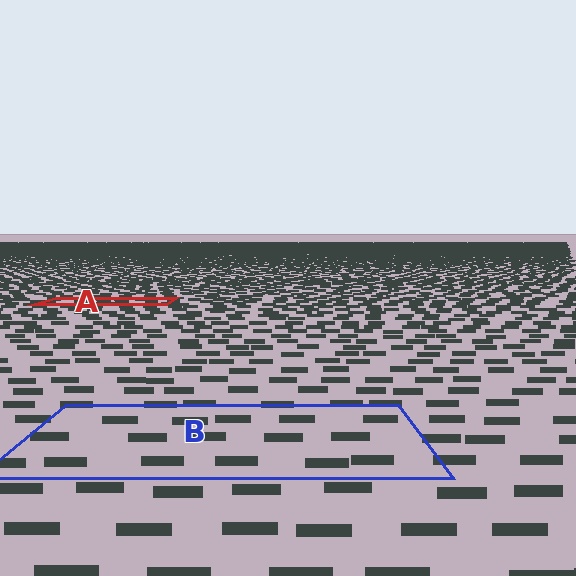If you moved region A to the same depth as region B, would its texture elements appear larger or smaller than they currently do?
They would appear larger. At a closer depth, the same texture elements are projected at a bigger on-screen size.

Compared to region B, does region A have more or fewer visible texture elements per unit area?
Region A has more texture elements per unit area — they are packed more densely because it is farther away.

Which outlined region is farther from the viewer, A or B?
Region A is farther from the viewer — the texture elements inside it appear smaller and more densely packed.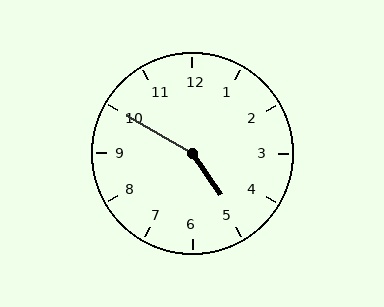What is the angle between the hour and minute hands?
Approximately 155 degrees.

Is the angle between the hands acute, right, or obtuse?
It is obtuse.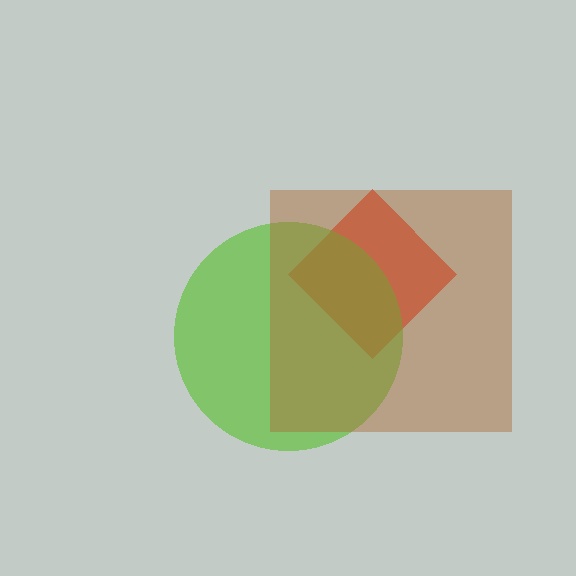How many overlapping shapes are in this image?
There are 3 overlapping shapes in the image.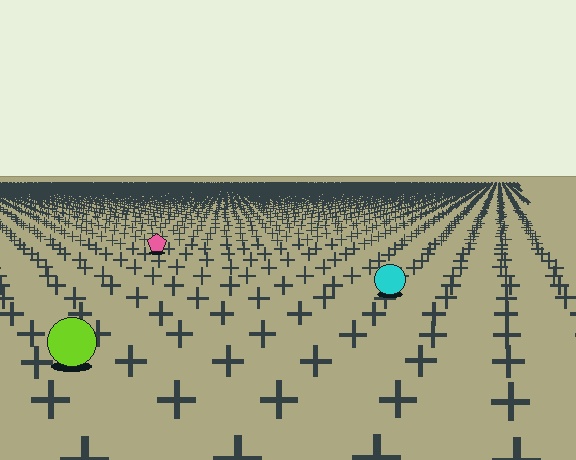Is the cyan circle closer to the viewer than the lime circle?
No. The lime circle is closer — you can tell from the texture gradient: the ground texture is coarser near it.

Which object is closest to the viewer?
The lime circle is closest. The texture marks near it are larger and more spread out.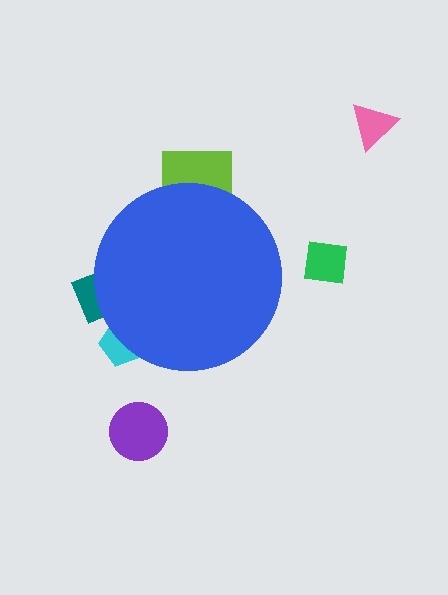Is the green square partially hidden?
No, the green square is fully visible.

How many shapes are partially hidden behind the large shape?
3 shapes are partially hidden.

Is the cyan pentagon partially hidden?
Yes, the cyan pentagon is partially hidden behind the blue circle.